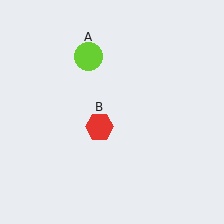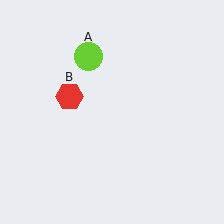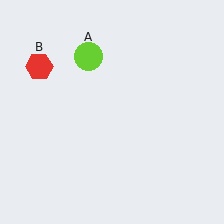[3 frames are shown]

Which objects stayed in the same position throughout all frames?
Lime circle (object A) remained stationary.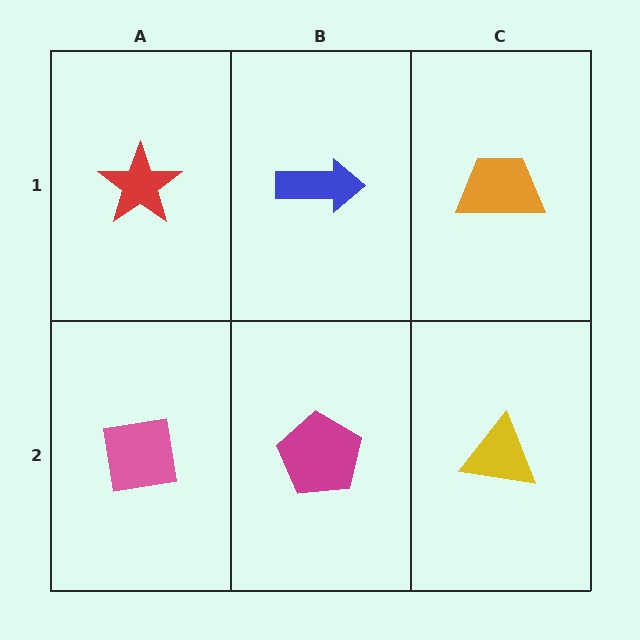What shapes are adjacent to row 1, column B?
A magenta pentagon (row 2, column B), a red star (row 1, column A), an orange trapezoid (row 1, column C).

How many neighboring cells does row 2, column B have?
3.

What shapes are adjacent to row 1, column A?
A pink square (row 2, column A), a blue arrow (row 1, column B).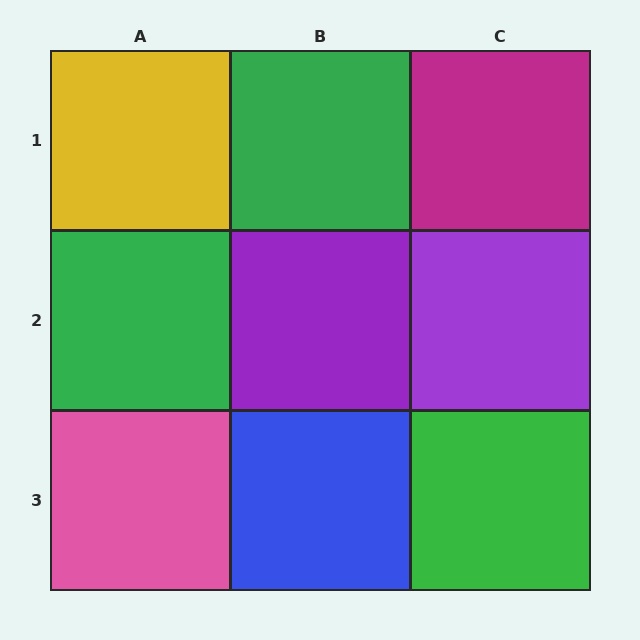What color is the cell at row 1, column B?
Green.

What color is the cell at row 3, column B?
Blue.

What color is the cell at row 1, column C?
Magenta.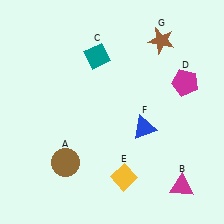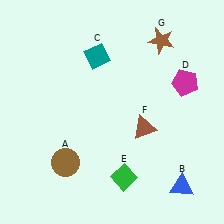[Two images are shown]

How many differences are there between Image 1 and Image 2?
There are 3 differences between the two images.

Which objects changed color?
B changed from magenta to blue. E changed from yellow to green. F changed from blue to brown.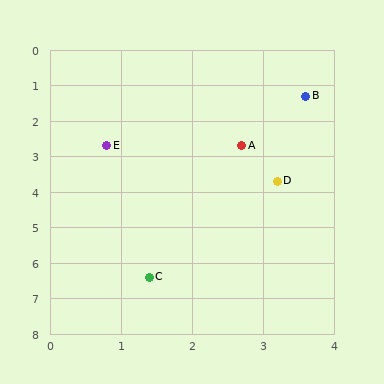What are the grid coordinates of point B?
Point B is at approximately (3.6, 1.3).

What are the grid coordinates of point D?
Point D is at approximately (3.2, 3.7).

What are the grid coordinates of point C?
Point C is at approximately (1.4, 6.4).